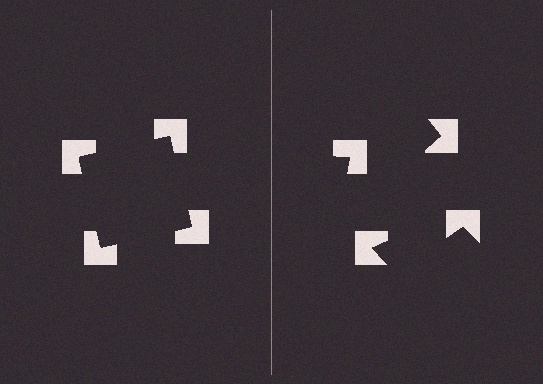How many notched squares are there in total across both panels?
8 — 4 on each side.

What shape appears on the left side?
An illusory square.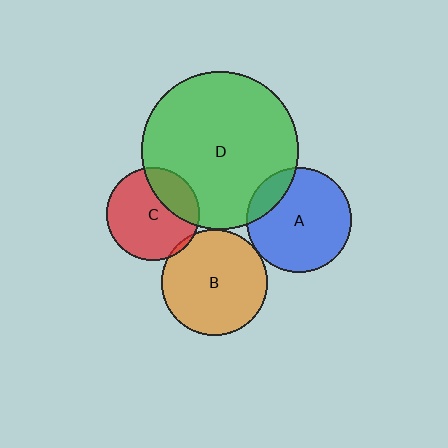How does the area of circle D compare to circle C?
Approximately 2.9 times.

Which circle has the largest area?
Circle D (green).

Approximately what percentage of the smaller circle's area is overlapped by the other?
Approximately 5%.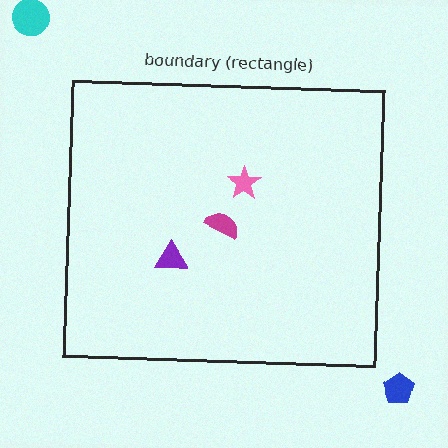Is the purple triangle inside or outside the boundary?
Inside.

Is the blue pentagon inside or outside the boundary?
Outside.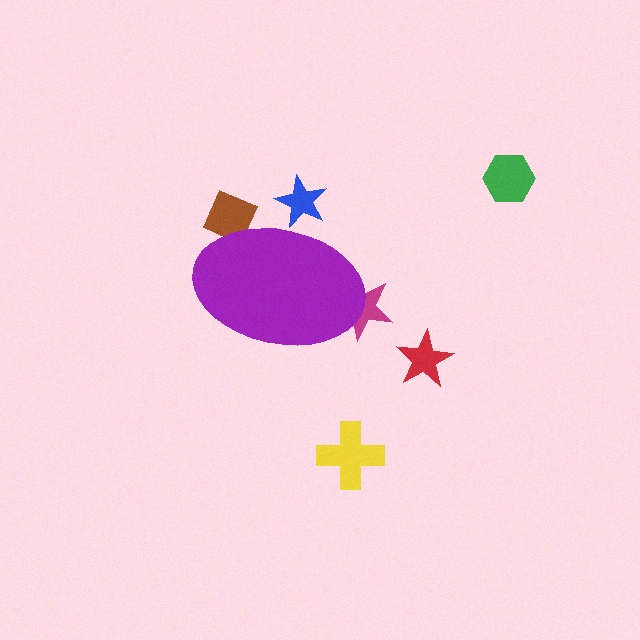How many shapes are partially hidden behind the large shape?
3 shapes are partially hidden.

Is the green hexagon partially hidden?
No, the green hexagon is fully visible.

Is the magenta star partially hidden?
Yes, the magenta star is partially hidden behind the purple ellipse.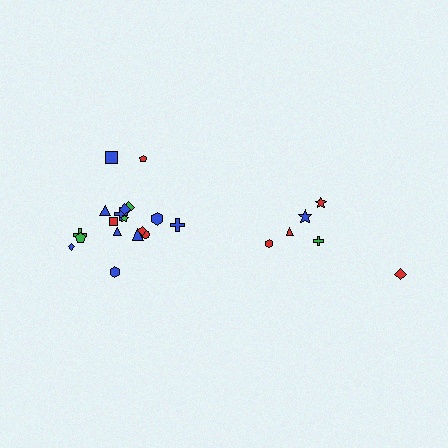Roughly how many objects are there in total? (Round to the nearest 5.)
Roughly 25 objects in total.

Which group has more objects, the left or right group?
The left group.